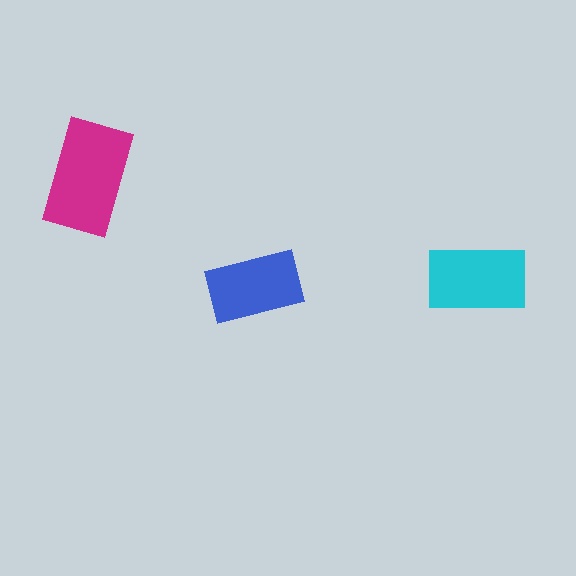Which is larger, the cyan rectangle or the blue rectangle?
The cyan one.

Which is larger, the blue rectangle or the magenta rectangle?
The magenta one.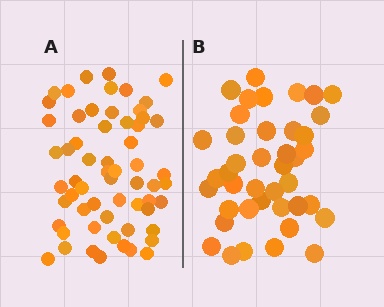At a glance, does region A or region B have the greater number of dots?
Region A (the left region) has more dots.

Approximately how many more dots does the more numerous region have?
Region A has approximately 20 more dots than region B.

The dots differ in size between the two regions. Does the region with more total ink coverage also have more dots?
No. Region B has more total ink coverage because its dots are larger, but region A actually contains more individual dots. Total area can be misleading — the number of items is what matters here.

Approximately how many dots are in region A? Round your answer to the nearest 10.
About 60 dots.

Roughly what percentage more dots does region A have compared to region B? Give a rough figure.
About 45% more.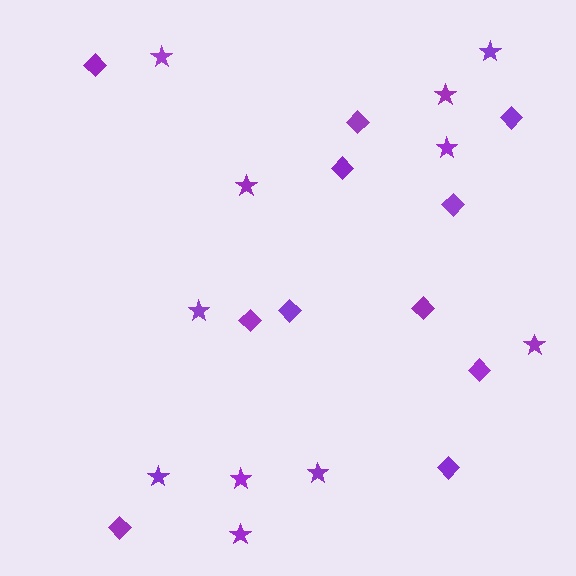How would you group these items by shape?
There are 2 groups: one group of diamonds (11) and one group of stars (11).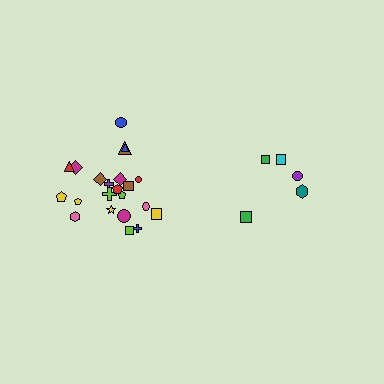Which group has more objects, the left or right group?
The left group.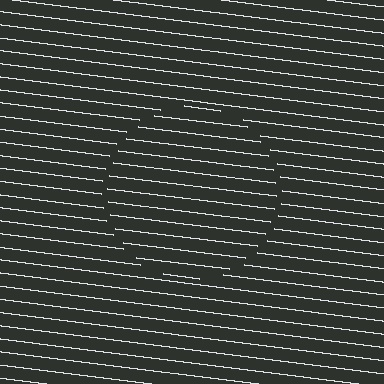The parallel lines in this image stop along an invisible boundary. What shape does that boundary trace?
An illusory circle. The interior of the shape contains the same grating, shifted by half a period — the contour is defined by the phase discontinuity where line-ends from the inner and outer gratings abut.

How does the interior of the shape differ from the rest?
The interior of the shape contains the same grating, shifted by half a period — the contour is defined by the phase discontinuity where line-ends from the inner and outer gratings abut.